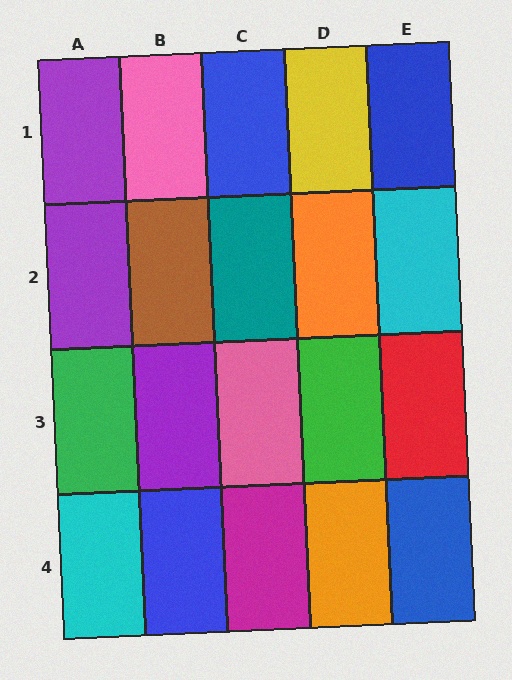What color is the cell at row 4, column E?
Blue.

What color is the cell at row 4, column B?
Blue.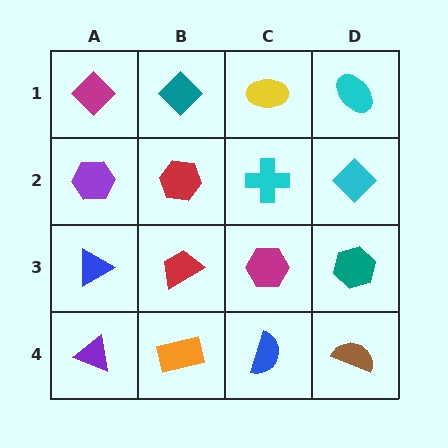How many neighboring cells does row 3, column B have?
4.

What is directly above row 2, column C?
A yellow ellipse.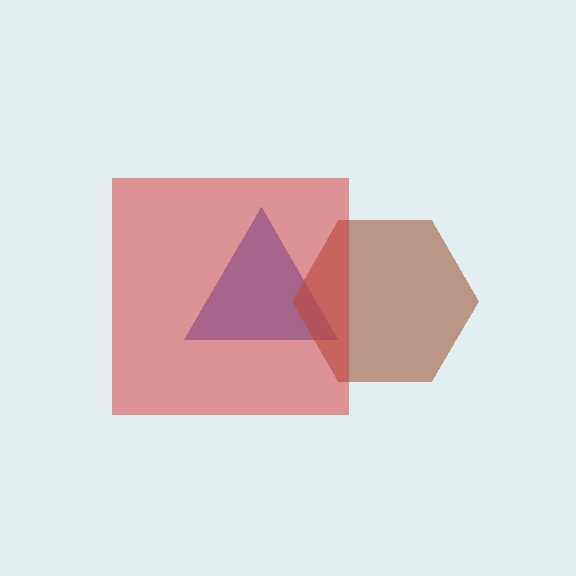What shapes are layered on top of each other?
The layered shapes are: a blue triangle, a brown hexagon, a red square.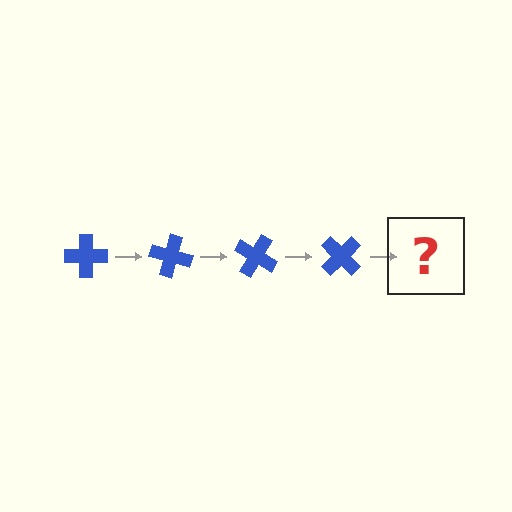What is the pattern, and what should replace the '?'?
The pattern is that the cross rotates 15 degrees each step. The '?' should be a blue cross rotated 60 degrees.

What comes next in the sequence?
The next element should be a blue cross rotated 60 degrees.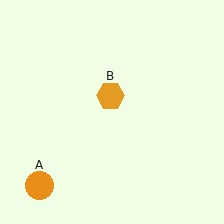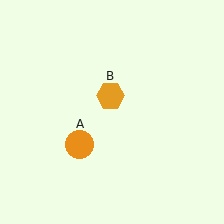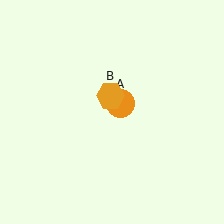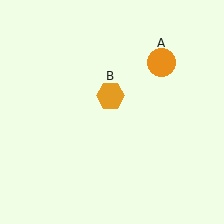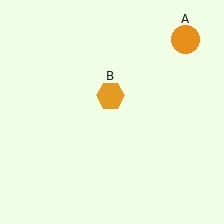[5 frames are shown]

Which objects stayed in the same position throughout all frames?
Orange hexagon (object B) remained stationary.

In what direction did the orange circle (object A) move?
The orange circle (object A) moved up and to the right.